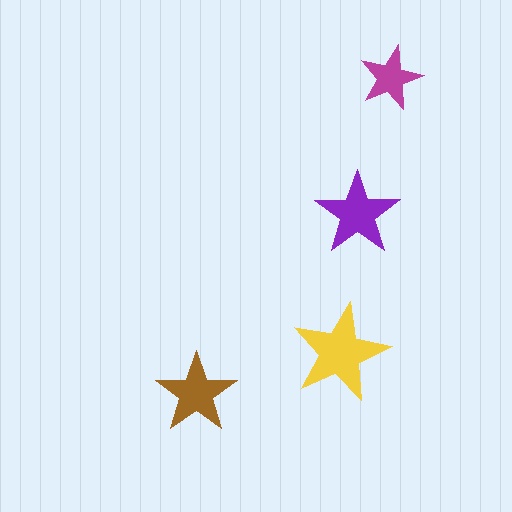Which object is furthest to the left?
The brown star is leftmost.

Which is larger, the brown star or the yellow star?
The yellow one.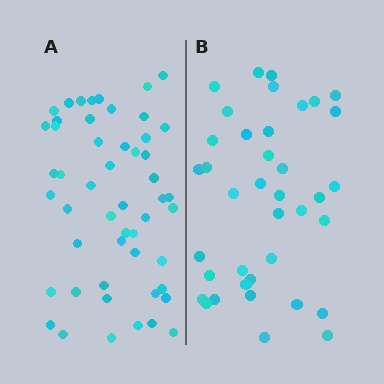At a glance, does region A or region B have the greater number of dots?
Region A (the left region) has more dots.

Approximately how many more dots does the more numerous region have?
Region A has approximately 15 more dots than region B.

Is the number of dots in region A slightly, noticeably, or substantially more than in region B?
Region A has noticeably more, but not dramatically so. The ratio is roughly 1.3 to 1.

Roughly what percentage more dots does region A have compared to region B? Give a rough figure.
About 35% more.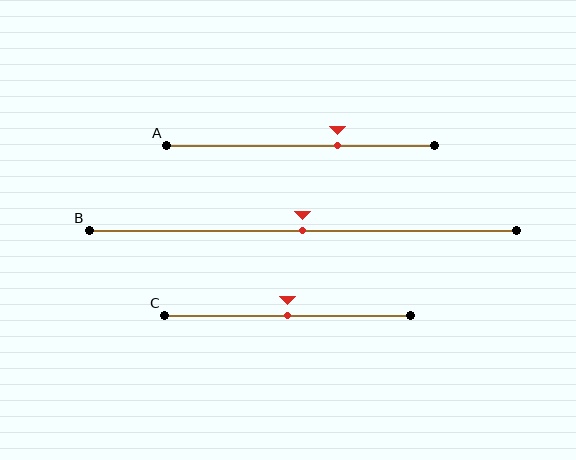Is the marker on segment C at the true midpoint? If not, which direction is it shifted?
Yes, the marker on segment C is at the true midpoint.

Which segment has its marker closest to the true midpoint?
Segment B has its marker closest to the true midpoint.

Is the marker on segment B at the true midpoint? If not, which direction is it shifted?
Yes, the marker on segment B is at the true midpoint.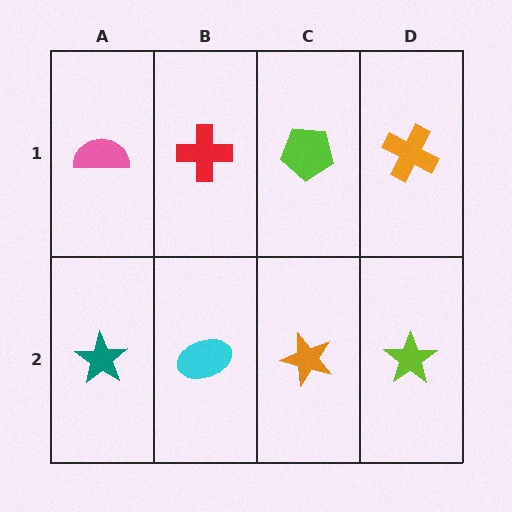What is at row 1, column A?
A pink semicircle.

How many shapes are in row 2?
4 shapes.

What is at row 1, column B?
A red cross.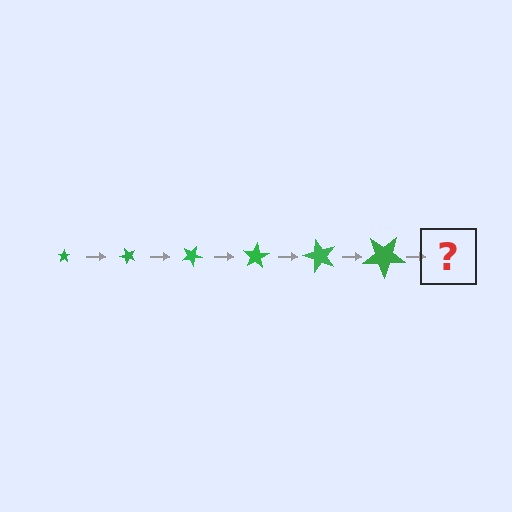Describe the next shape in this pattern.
It should be a star, larger than the previous one and rotated 300 degrees from the start.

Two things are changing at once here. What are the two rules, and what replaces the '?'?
The two rules are that the star grows larger each step and it rotates 50 degrees each step. The '?' should be a star, larger than the previous one and rotated 300 degrees from the start.